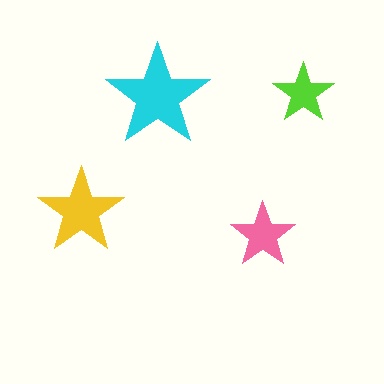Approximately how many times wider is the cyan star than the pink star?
About 1.5 times wider.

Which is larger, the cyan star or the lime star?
The cyan one.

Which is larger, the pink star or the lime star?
The pink one.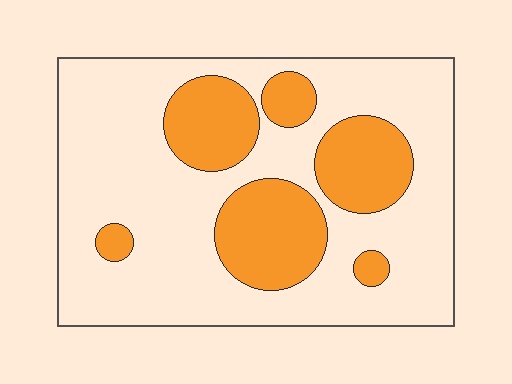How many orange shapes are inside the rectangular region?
6.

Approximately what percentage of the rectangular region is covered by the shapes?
Approximately 30%.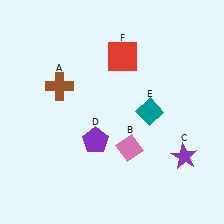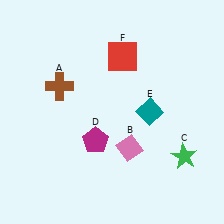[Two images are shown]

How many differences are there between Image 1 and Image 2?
There are 2 differences between the two images.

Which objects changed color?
C changed from purple to green. D changed from purple to magenta.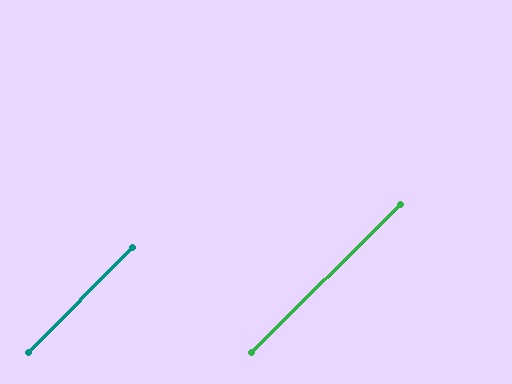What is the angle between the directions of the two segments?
Approximately 0 degrees.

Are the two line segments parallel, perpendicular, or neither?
Parallel — their directions differ by only 0.3°.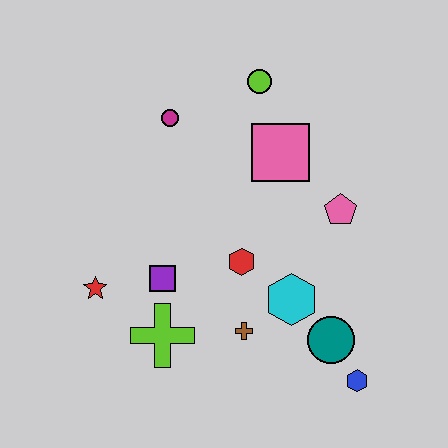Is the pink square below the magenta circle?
Yes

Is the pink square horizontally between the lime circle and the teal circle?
Yes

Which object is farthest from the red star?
The blue hexagon is farthest from the red star.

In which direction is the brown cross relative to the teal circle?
The brown cross is to the left of the teal circle.